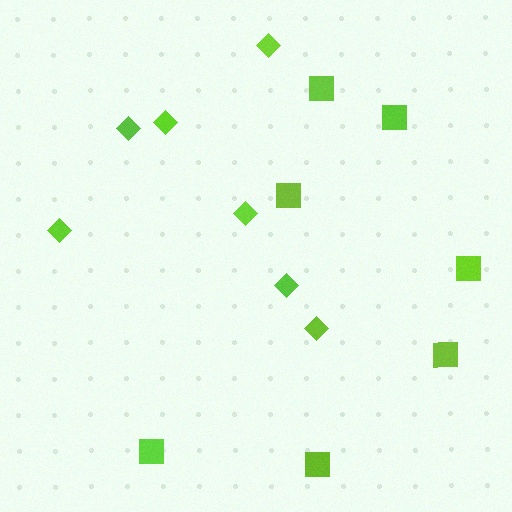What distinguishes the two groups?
There are 2 groups: one group of diamonds (7) and one group of squares (7).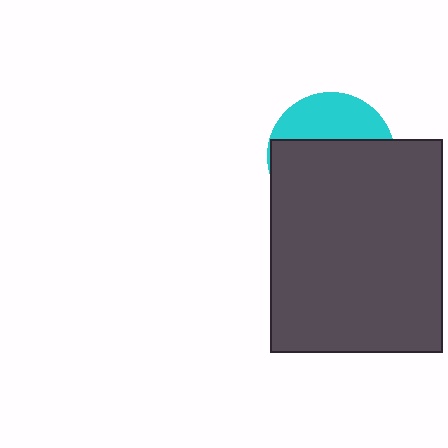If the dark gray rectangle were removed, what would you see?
You would see the complete cyan circle.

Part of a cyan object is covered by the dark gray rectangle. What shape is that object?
It is a circle.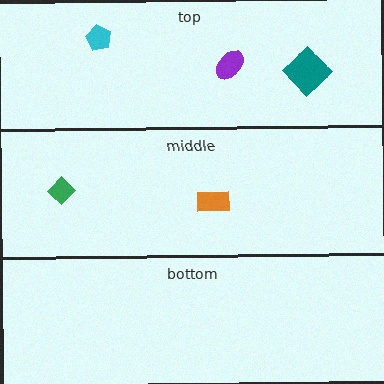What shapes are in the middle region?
The green diamond, the orange rectangle.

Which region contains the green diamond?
The middle region.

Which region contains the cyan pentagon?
The top region.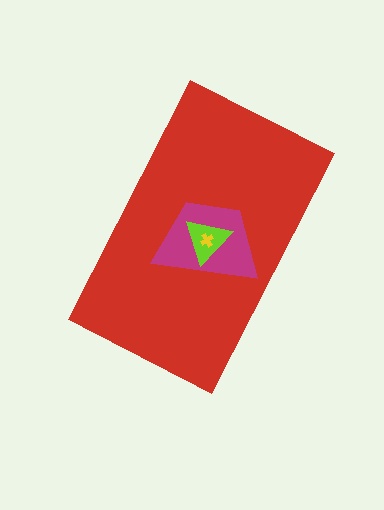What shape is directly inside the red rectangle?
The magenta trapezoid.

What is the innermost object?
The yellow cross.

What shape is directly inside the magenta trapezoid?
The lime triangle.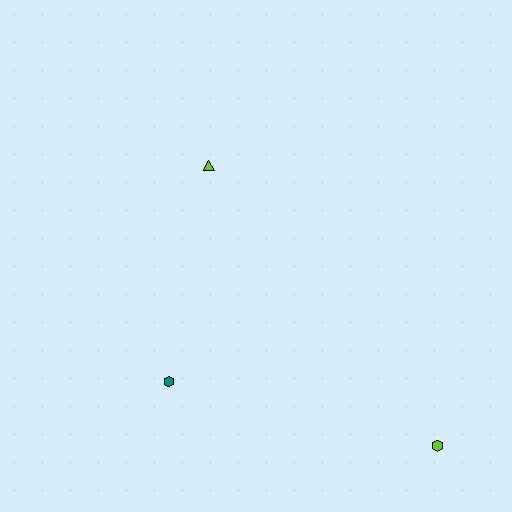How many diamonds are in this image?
There are no diamonds.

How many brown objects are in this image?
There are no brown objects.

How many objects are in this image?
There are 3 objects.